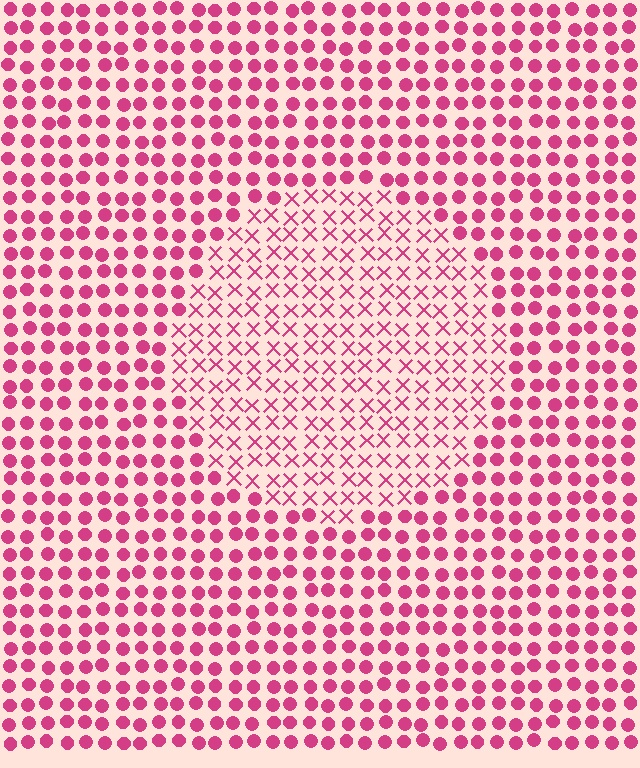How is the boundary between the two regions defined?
The boundary is defined by a change in element shape: X marks inside vs. circles outside. All elements share the same color and spacing.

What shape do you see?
I see a circle.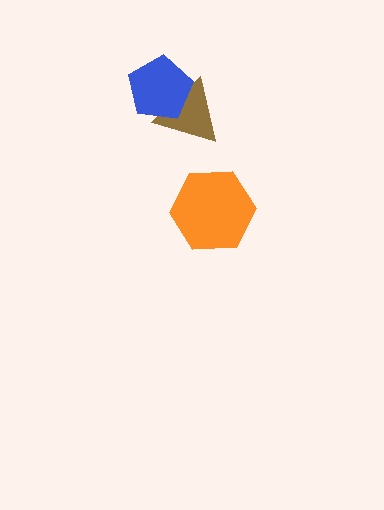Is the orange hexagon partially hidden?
No, no other shape covers it.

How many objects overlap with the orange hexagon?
0 objects overlap with the orange hexagon.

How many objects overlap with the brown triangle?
1 object overlaps with the brown triangle.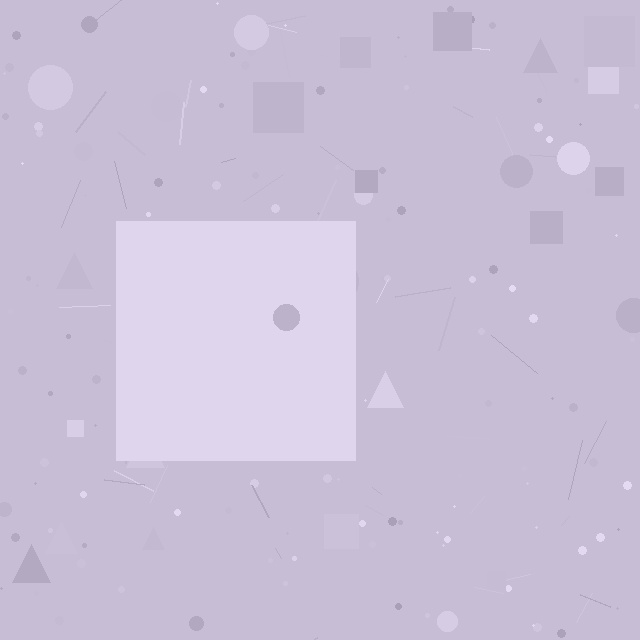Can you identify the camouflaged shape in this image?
The camouflaged shape is a square.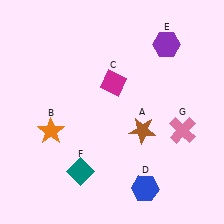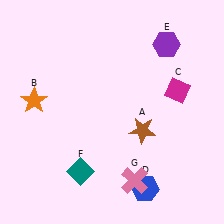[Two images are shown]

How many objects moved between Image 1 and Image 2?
3 objects moved between the two images.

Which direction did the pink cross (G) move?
The pink cross (G) moved down.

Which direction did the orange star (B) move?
The orange star (B) moved up.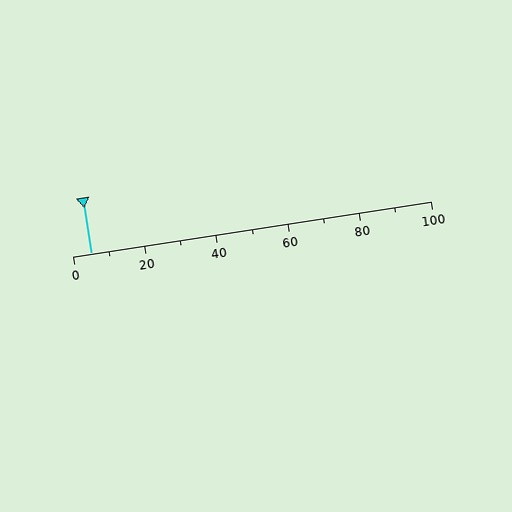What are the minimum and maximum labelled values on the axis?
The axis runs from 0 to 100.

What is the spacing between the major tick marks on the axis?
The major ticks are spaced 20 apart.